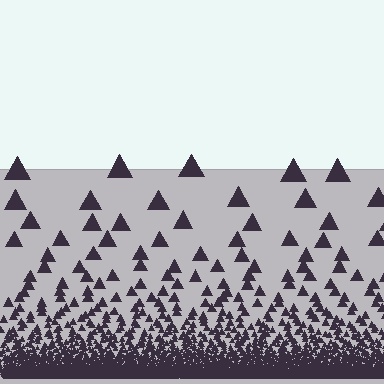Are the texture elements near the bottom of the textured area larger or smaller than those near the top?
Smaller. The gradient is inverted — elements near the bottom are smaller and denser.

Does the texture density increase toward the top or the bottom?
Density increases toward the bottom.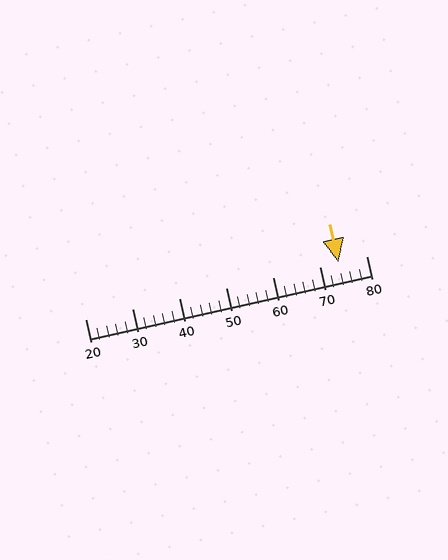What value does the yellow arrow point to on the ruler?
The yellow arrow points to approximately 74.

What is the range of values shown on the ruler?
The ruler shows values from 20 to 80.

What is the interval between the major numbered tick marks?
The major tick marks are spaced 10 units apart.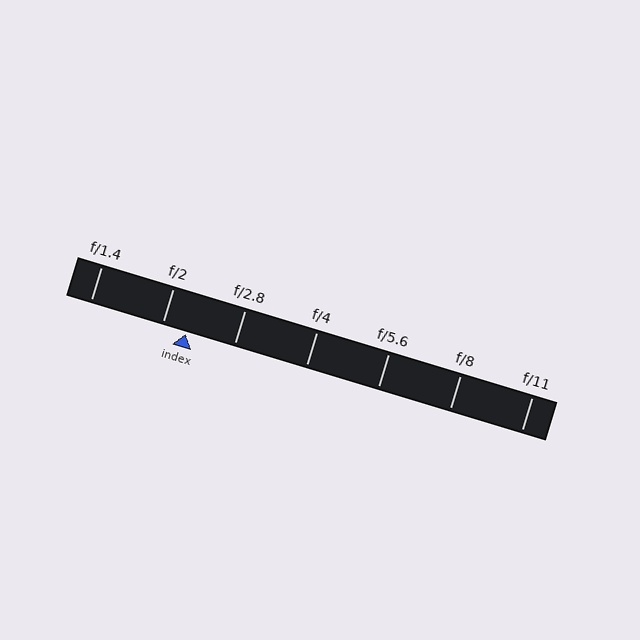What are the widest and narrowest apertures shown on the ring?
The widest aperture shown is f/1.4 and the narrowest is f/11.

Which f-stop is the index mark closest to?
The index mark is closest to f/2.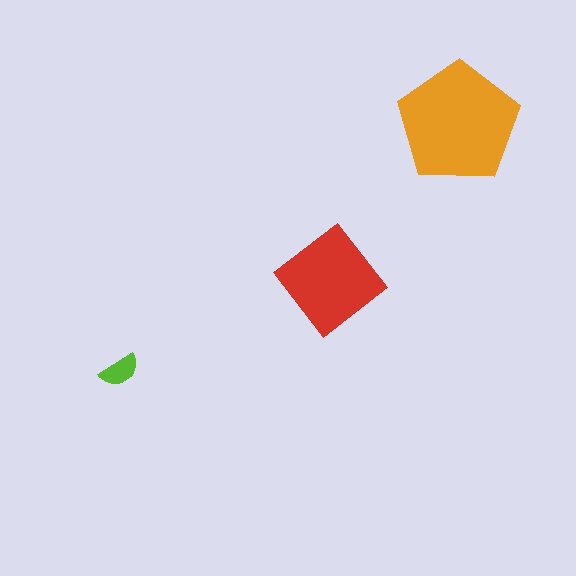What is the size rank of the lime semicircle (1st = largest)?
3rd.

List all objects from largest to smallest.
The orange pentagon, the red diamond, the lime semicircle.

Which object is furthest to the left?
The lime semicircle is leftmost.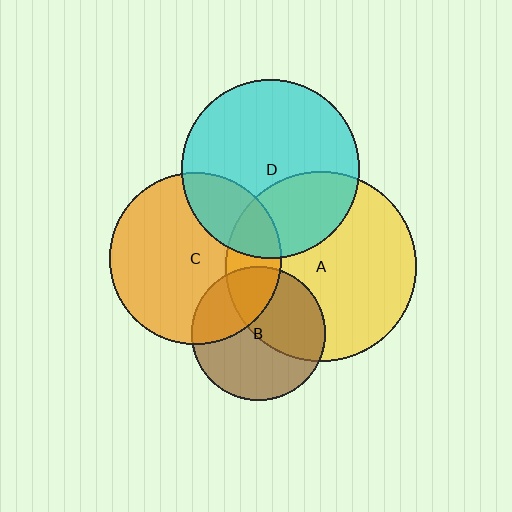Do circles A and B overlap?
Yes.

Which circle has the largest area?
Circle A (yellow).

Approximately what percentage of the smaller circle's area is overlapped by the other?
Approximately 45%.